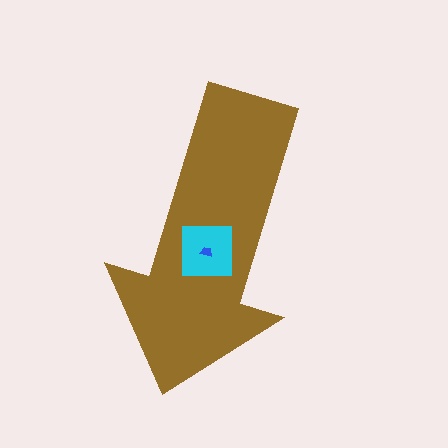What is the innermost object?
The blue trapezoid.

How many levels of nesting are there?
3.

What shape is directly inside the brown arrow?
The cyan square.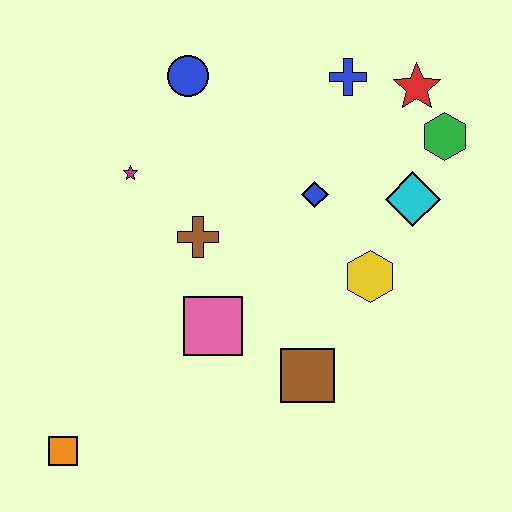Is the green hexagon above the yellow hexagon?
Yes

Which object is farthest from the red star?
The orange square is farthest from the red star.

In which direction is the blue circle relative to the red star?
The blue circle is to the left of the red star.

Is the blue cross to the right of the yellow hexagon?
No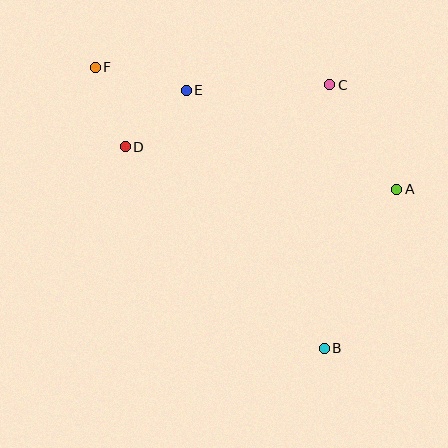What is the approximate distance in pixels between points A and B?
The distance between A and B is approximately 175 pixels.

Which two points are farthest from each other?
Points B and F are farthest from each other.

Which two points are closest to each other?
Points D and E are closest to each other.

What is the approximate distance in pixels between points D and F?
The distance between D and F is approximately 85 pixels.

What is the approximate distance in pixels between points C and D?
The distance between C and D is approximately 213 pixels.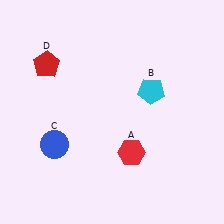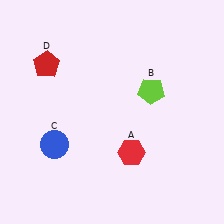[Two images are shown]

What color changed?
The pentagon (B) changed from cyan in Image 1 to lime in Image 2.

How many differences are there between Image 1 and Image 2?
There is 1 difference between the two images.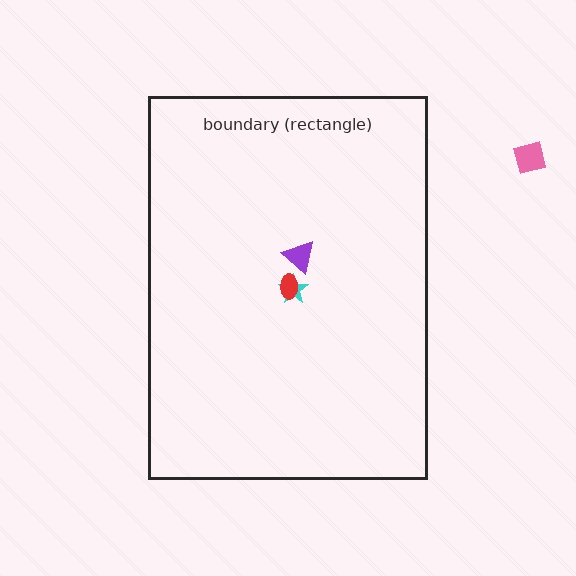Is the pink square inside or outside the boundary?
Outside.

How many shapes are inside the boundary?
3 inside, 1 outside.